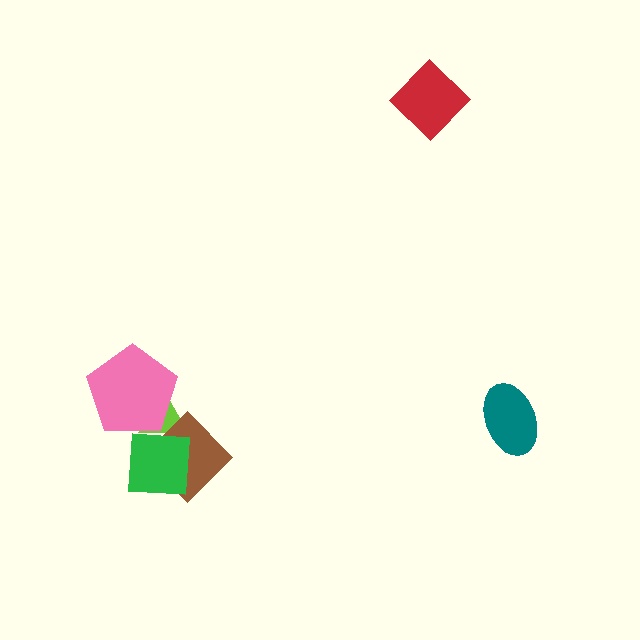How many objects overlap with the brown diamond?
2 objects overlap with the brown diamond.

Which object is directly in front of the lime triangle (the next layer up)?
The pink pentagon is directly in front of the lime triangle.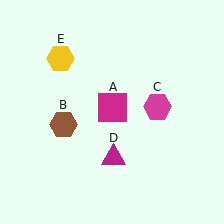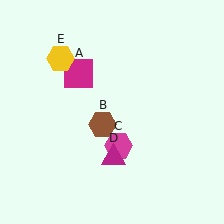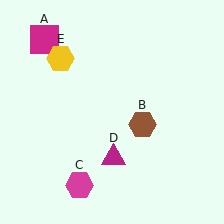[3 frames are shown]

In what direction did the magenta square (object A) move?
The magenta square (object A) moved up and to the left.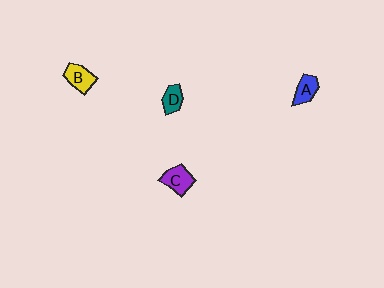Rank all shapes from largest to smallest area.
From largest to smallest: C (purple), B (yellow), A (blue), D (teal).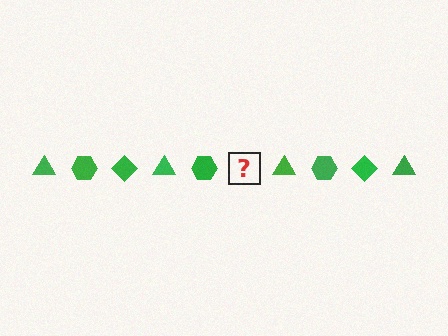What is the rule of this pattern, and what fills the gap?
The rule is that the pattern cycles through triangle, hexagon, diamond shapes in green. The gap should be filled with a green diamond.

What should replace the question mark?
The question mark should be replaced with a green diamond.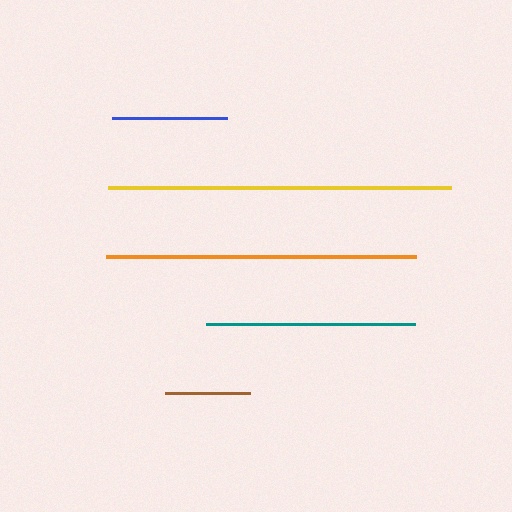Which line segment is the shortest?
The brown line is the shortest at approximately 85 pixels.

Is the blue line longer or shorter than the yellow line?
The yellow line is longer than the blue line.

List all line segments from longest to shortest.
From longest to shortest: yellow, orange, teal, blue, brown.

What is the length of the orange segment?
The orange segment is approximately 310 pixels long.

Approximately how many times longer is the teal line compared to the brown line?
The teal line is approximately 2.5 times the length of the brown line.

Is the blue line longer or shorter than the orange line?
The orange line is longer than the blue line.